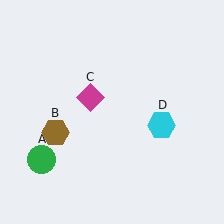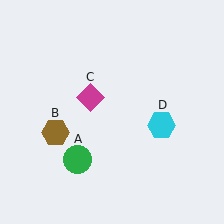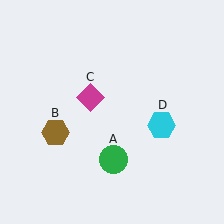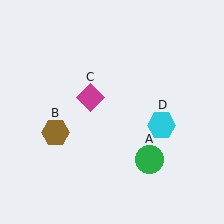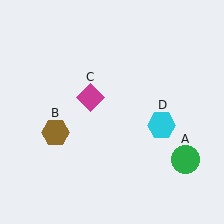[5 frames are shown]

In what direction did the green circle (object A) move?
The green circle (object A) moved right.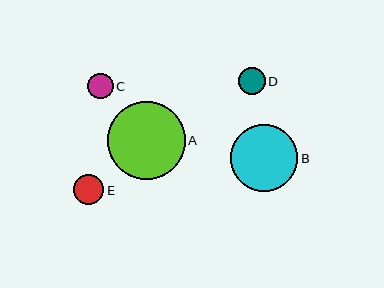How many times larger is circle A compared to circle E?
Circle A is approximately 2.5 times the size of circle E.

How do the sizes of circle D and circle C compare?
Circle D and circle C are approximately the same size.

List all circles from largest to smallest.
From largest to smallest: A, B, E, D, C.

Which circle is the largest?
Circle A is the largest with a size of approximately 77 pixels.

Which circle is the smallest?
Circle C is the smallest with a size of approximately 25 pixels.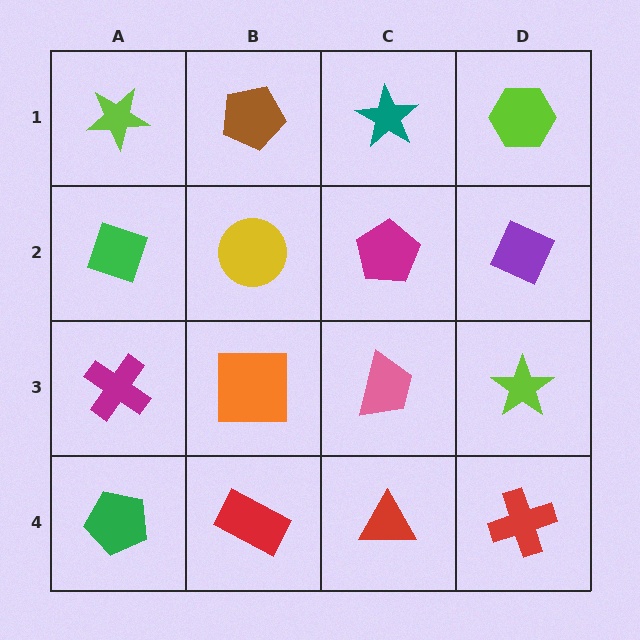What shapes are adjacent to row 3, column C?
A magenta pentagon (row 2, column C), a red triangle (row 4, column C), an orange square (row 3, column B), a lime star (row 3, column D).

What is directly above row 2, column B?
A brown pentagon.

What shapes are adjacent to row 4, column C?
A pink trapezoid (row 3, column C), a red rectangle (row 4, column B), a red cross (row 4, column D).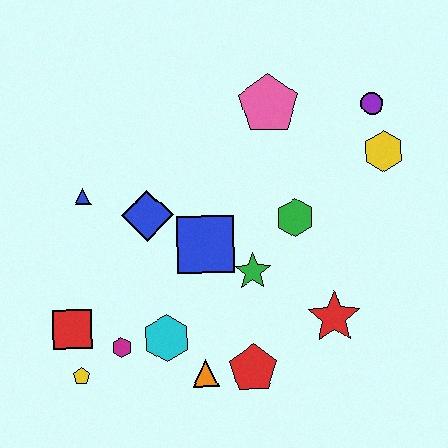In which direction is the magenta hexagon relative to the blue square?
The magenta hexagon is below the blue square.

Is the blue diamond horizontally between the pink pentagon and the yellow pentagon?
Yes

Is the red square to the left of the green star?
Yes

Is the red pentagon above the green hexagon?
No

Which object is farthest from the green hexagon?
The yellow pentagon is farthest from the green hexagon.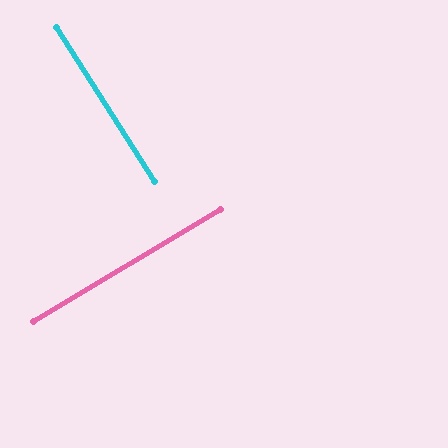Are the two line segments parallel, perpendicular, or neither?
Perpendicular — they meet at approximately 89°.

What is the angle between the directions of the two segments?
Approximately 89 degrees.